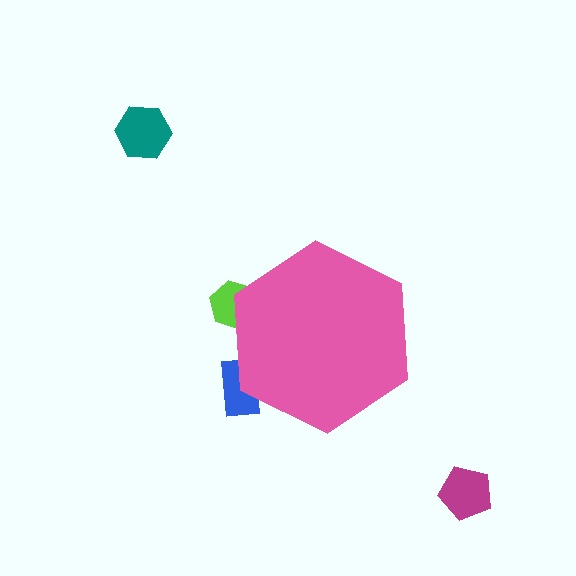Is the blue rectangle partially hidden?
Yes, the blue rectangle is partially hidden behind the pink hexagon.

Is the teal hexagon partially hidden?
No, the teal hexagon is fully visible.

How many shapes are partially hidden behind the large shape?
2 shapes are partially hidden.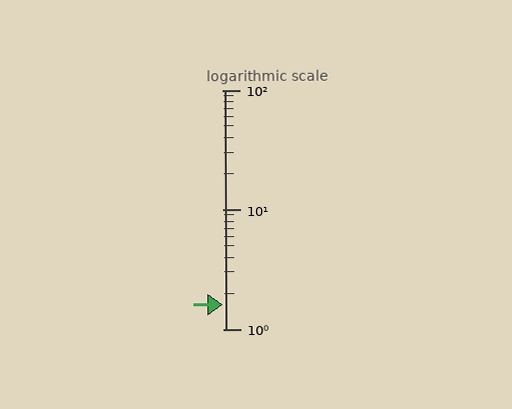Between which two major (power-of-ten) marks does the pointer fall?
The pointer is between 1 and 10.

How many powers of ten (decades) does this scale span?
The scale spans 2 decades, from 1 to 100.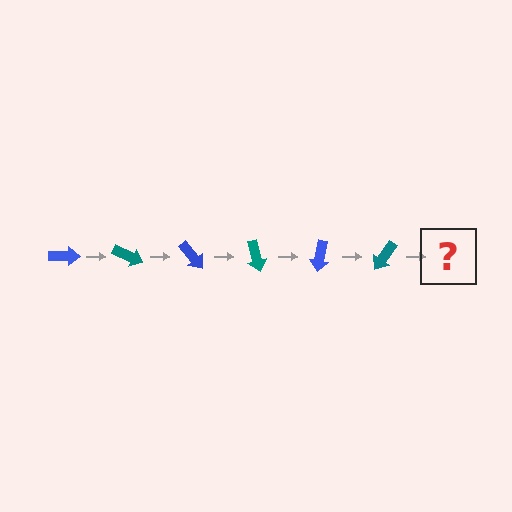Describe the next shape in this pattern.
It should be a blue arrow, rotated 150 degrees from the start.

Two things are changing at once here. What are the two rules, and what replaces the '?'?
The two rules are that it rotates 25 degrees each step and the color cycles through blue and teal. The '?' should be a blue arrow, rotated 150 degrees from the start.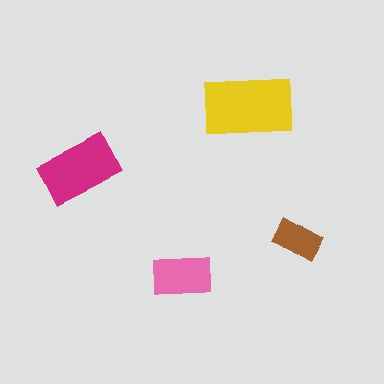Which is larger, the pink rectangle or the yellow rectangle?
The yellow one.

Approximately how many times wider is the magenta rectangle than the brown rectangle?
About 1.5 times wider.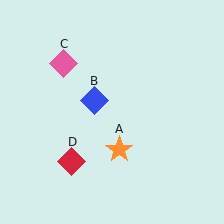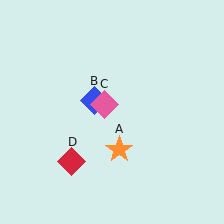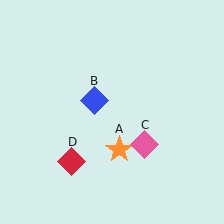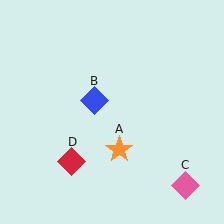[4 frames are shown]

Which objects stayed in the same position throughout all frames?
Orange star (object A) and blue diamond (object B) and red diamond (object D) remained stationary.